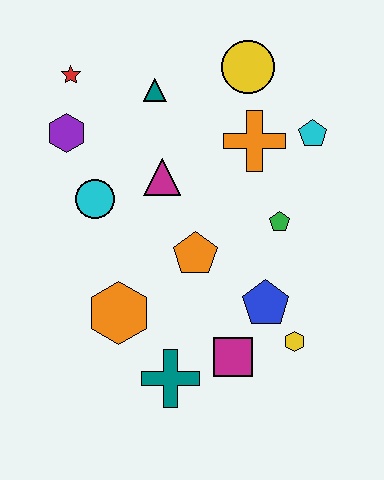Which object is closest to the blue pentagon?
The yellow hexagon is closest to the blue pentagon.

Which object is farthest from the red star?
The yellow hexagon is farthest from the red star.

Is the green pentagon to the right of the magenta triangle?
Yes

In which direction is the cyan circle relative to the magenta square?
The cyan circle is above the magenta square.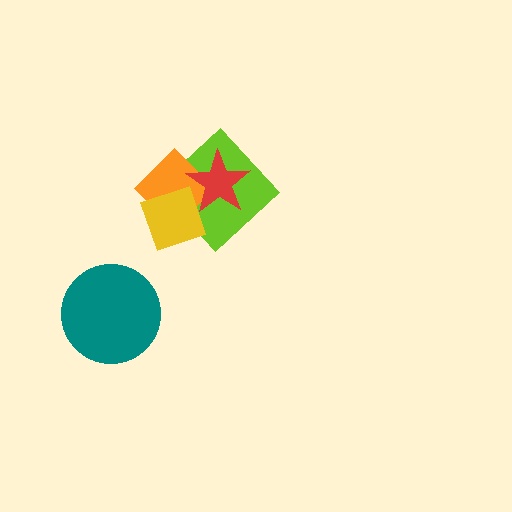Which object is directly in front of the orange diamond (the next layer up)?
The red star is directly in front of the orange diamond.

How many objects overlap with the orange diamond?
3 objects overlap with the orange diamond.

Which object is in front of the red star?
The yellow diamond is in front of the red star.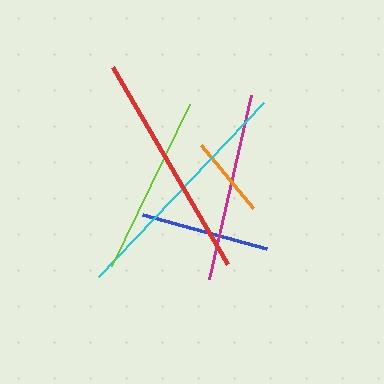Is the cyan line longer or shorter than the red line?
The cyan line is longer than the red line.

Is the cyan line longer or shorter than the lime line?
The cyan line is longer than the lime line.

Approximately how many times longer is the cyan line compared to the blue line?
The cyan line is approximately 1.9 times the length of the blue line.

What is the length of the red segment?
The red segment is approximately 228 pixels long.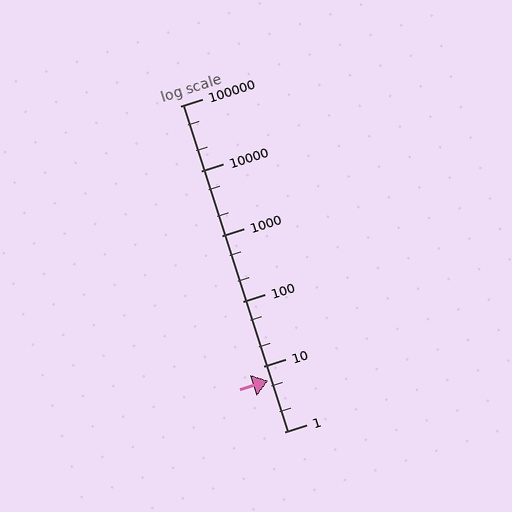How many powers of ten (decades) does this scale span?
The scale spans 5 decades, from 1 to 100000.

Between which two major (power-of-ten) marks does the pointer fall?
The pointer is between 1 and 10.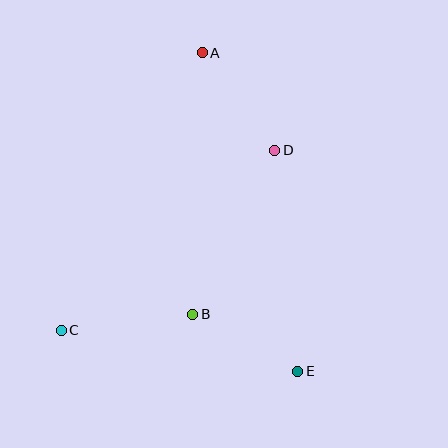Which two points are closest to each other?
Points B and E are closest to each other.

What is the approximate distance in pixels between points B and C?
The distance between B and C is approximately 132 pixels.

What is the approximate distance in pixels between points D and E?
The distance between D and E is approximately 222 pixels.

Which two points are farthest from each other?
Points A and E are farthest from each other.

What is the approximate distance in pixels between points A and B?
The distance between A and B is approximately 262 pixels.